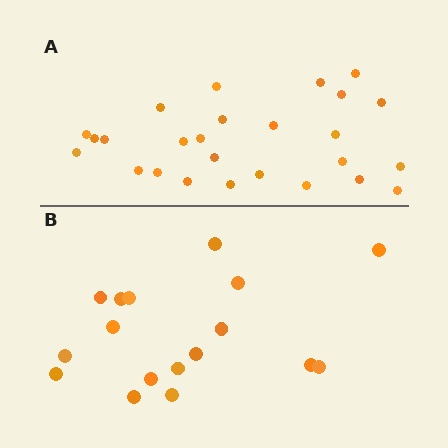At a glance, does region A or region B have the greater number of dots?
Region A (the top region) has more dots.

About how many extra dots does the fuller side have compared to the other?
Region A has roughly 8 or so more dots than region B.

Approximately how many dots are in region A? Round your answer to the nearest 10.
About 30 dots. (The exact count is 26, which rounds to 30.)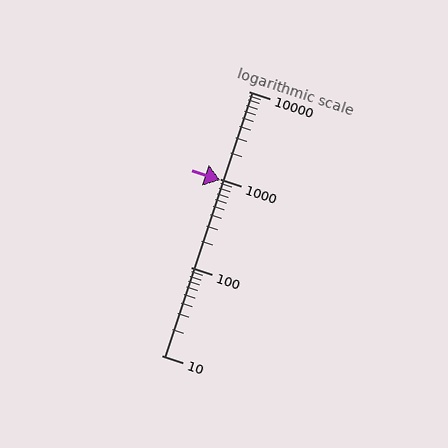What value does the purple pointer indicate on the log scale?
The pointer indicates approximately 970.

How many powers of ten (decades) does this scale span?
The scale spans 3 decades, from 10 to 10000.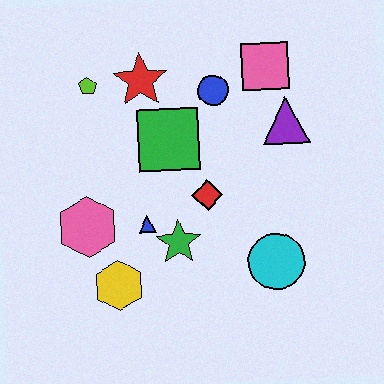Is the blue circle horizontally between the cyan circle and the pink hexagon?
Yes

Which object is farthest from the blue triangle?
The pink square is farthest from the blue triangle.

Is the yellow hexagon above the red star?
No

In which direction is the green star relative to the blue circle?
The green star is below the blue circle.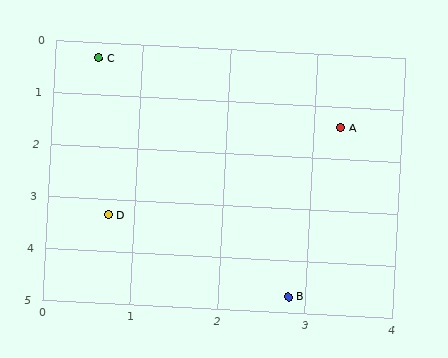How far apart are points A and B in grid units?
Points A and B are about 3.3 grid units apart.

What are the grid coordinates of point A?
Point A is at approximately (3.3, 1.4).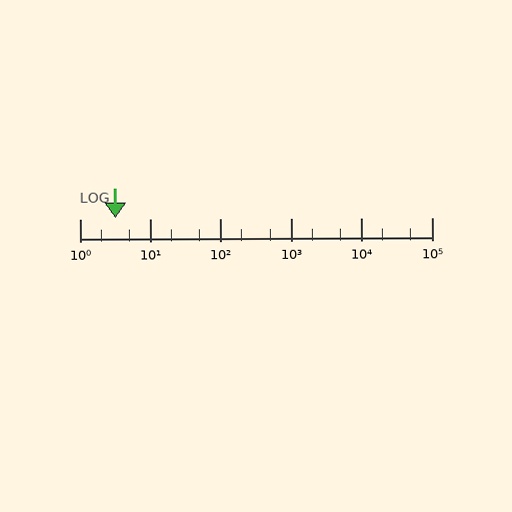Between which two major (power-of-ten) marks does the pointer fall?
The pointer is between 1 and 10.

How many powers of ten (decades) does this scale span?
The scale spans 5 decades, from 1 to 100000.